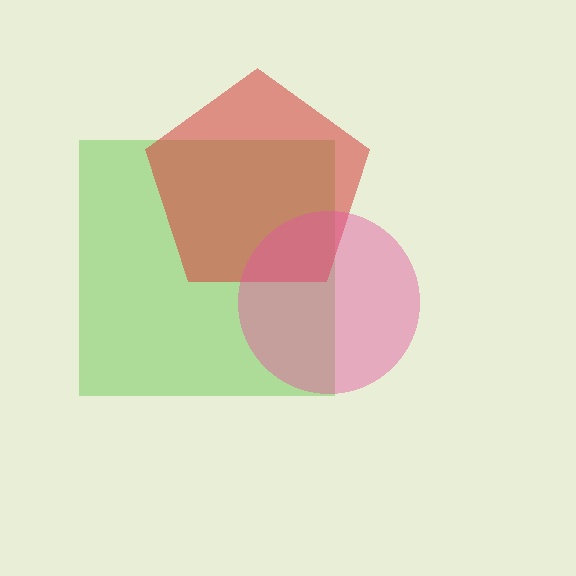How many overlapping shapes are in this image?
There are 3 overlapping shapes in the image.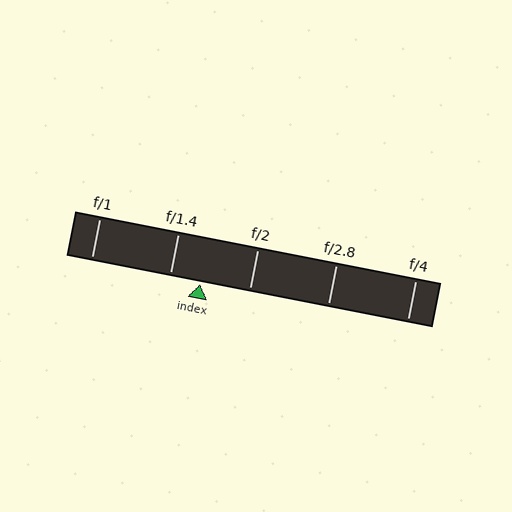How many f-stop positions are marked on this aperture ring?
There are 5 f-stop positions marked.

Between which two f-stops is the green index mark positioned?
The index mark is between f/1.4 and f/2.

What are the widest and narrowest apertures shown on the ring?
The widest aperture shown is f/1 and the narrowest is f/4.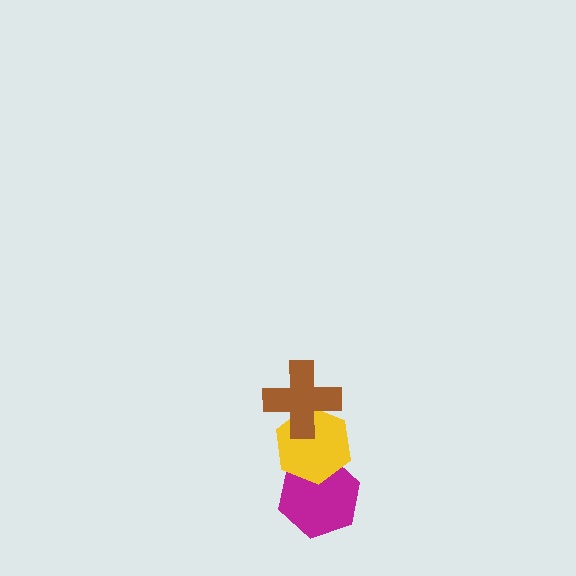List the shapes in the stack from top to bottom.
From top to bottom: the brown cross, the yellow hexagon, the magenta hexagon.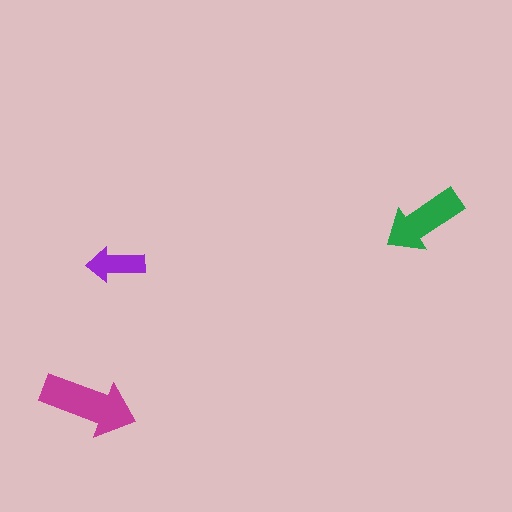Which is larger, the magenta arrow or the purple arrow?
The magenta one.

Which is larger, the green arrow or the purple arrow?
The green one.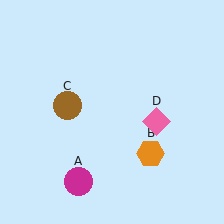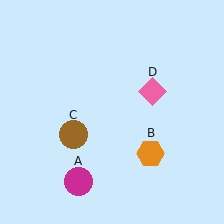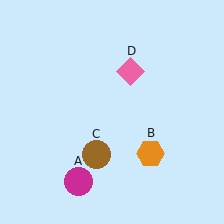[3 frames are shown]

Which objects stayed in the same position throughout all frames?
Magenta circle (object A) and orange hexagon (object B) remained stationary.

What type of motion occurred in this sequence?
The brown circle (object C), pink diamond (object D) rotated counterclockwise around the center of the scene.